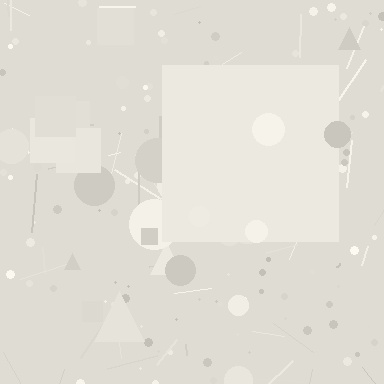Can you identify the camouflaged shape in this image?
The camouflaged shape is a square.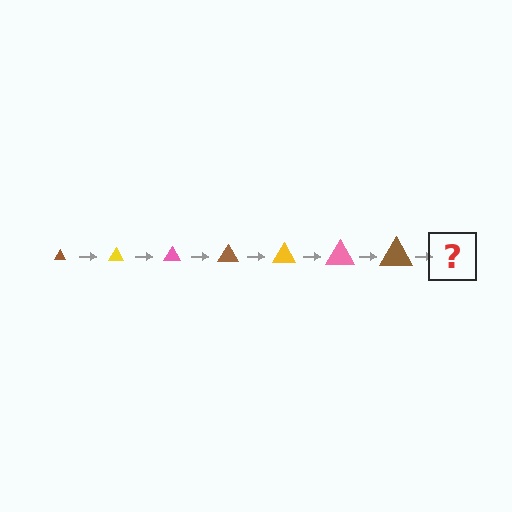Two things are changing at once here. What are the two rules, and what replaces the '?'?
The two rules are that the triangle grows larger each step and the color cycles through brown, yellow, and pink. The '?' should be a yellow triangle, larger than the previous one.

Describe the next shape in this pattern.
It should be a yellow triangle, larger than the previous one.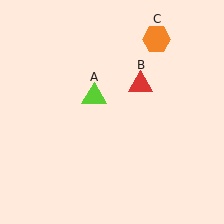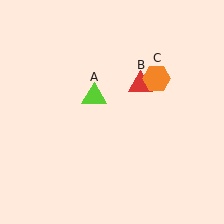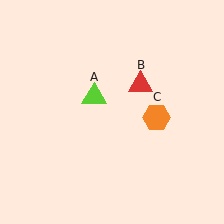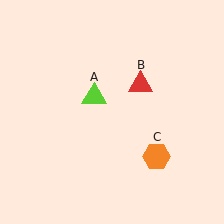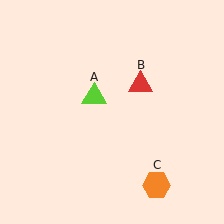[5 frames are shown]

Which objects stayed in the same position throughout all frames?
Lime triangle (object A) and red triangle (object B) remained stationary.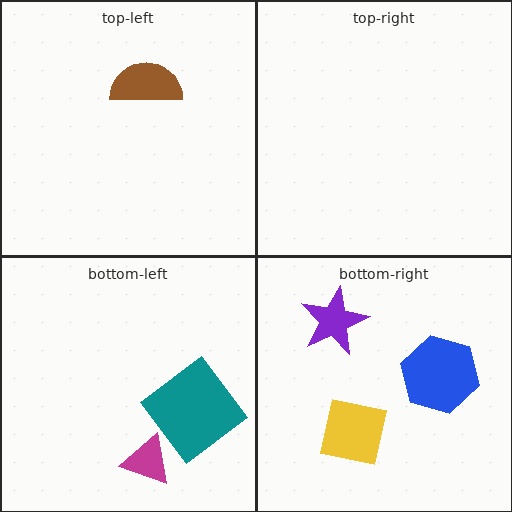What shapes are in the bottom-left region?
The teal diamond, the magenta triangle.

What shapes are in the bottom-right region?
The blue hexagon, the yellow square, the purple star.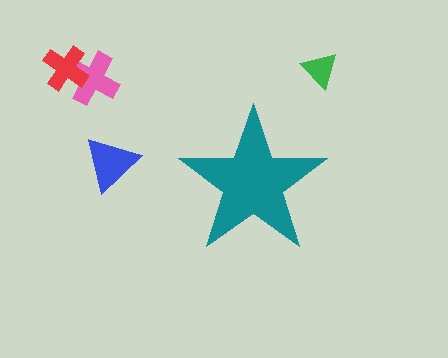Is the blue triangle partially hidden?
No, the blue triangle is fully visible.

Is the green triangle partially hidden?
No, the green triangle is fully visible.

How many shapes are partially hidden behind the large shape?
0 shapes are partially hidden.